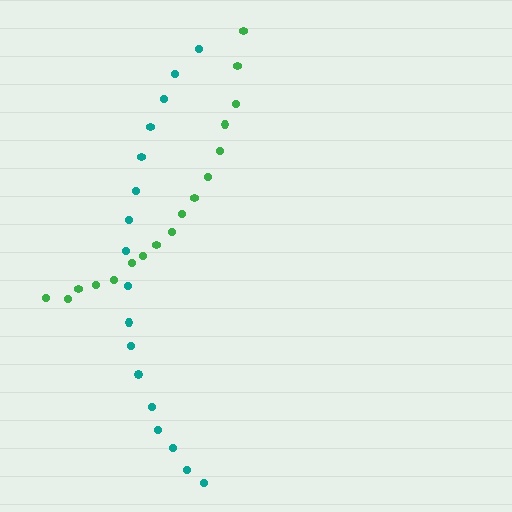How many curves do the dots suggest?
There are 2 distinct paths.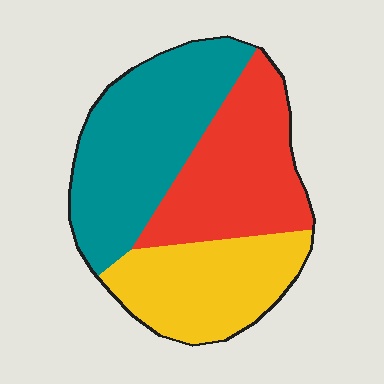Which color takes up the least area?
Yellow, at roughly 30%.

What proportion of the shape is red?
Red covers 33% of the shape.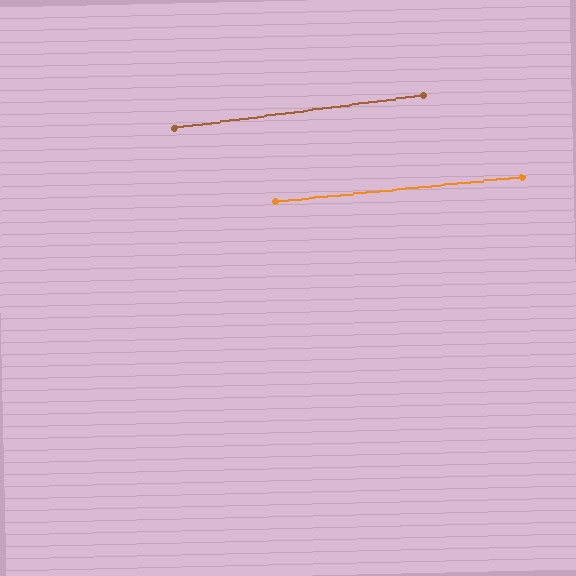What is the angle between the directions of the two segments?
Approximately 2 degrees.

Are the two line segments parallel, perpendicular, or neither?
Parallel — their directions differ by only 1.5°.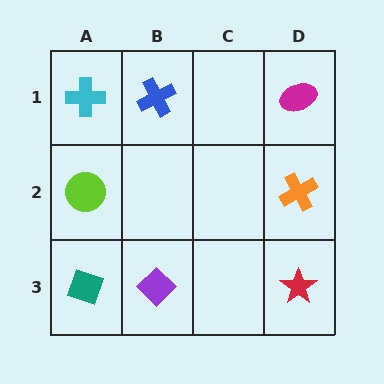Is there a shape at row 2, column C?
No, that cell is empty.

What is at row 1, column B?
A blue cross.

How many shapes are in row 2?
2 shapes.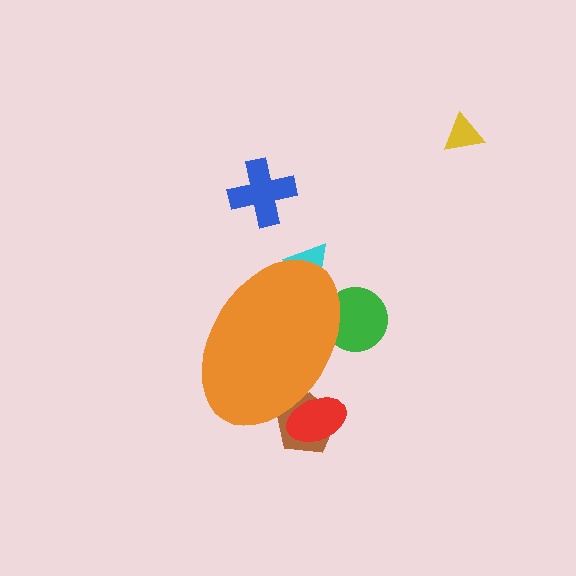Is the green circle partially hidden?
Yes, the green circle is partially hidden behind the orange ellipse.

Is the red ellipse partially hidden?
Yes, the red ellipse is partially hidden behind the orange ellipse.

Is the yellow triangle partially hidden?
No, the yellow triangle is fully visible.